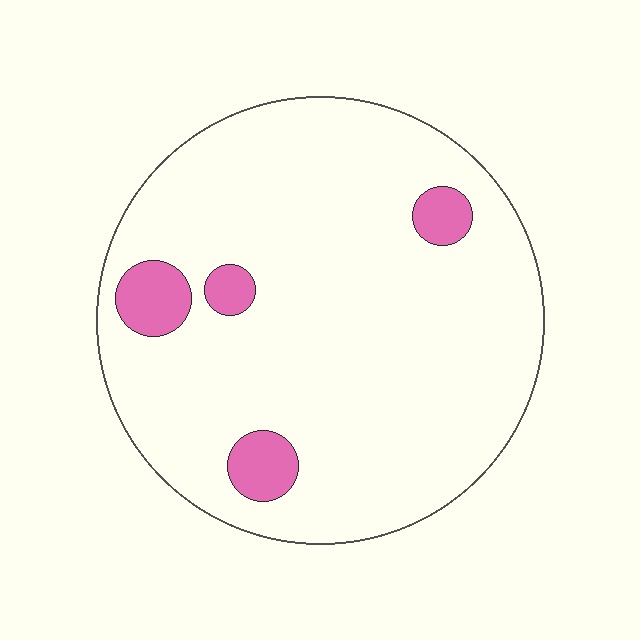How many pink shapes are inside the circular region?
4.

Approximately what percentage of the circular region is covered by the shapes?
Approximately 10%.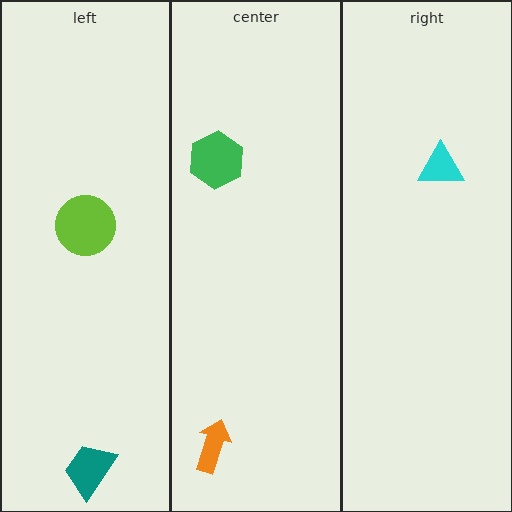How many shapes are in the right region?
1.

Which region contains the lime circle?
The left region.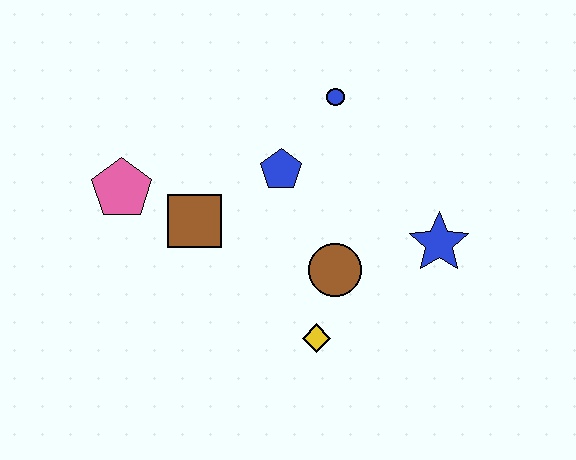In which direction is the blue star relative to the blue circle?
The blue star is below the blue circle.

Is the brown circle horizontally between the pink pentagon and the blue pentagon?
No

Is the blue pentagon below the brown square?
No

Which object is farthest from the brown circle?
The pink pentagon is farthest from the brown circle.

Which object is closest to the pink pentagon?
The brown square is closest to the pink pentagon.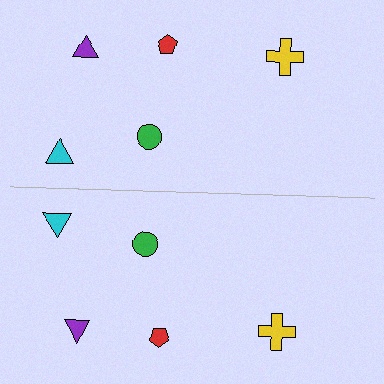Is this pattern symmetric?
Yes, this pattern has bilateral (reflection) symmetry.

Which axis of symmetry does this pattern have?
The pattern has a horizontal axis of symmetry running through the center of the image.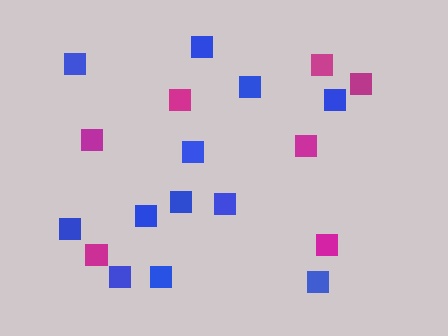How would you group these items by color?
There are 2 groups: one group of blue squares (12) and one group of magenta squares (7).